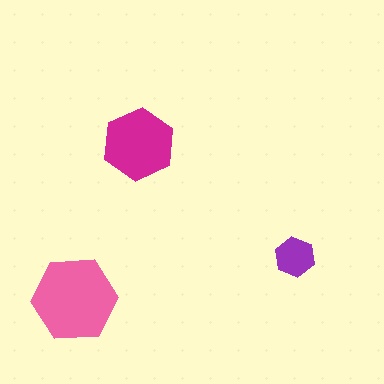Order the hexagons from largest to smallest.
the pink one, the magenta one, the purple one.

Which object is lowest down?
The pink hexagon is bottommost.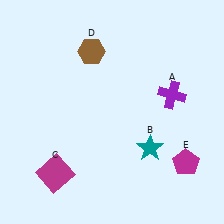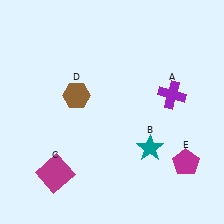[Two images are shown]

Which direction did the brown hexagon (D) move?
The brown hexagon (D) moved down.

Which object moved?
The brown hexagon (D) moved down.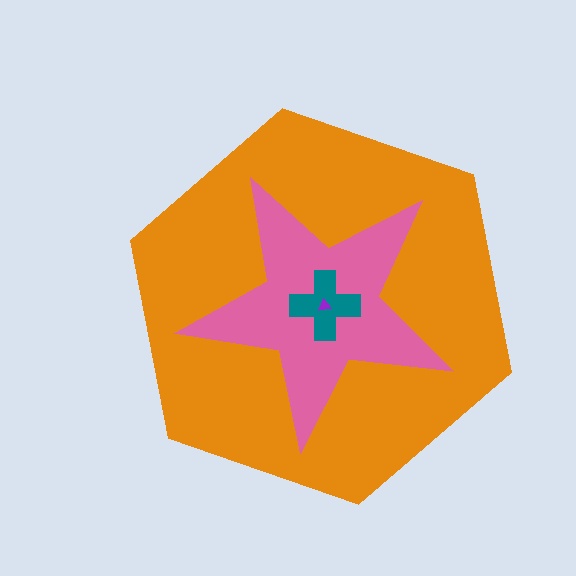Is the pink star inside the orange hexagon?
Yes.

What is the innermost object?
The purple triangle.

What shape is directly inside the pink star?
The teal cross.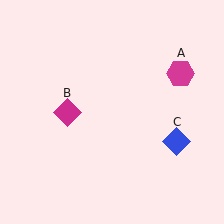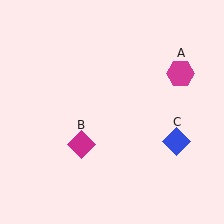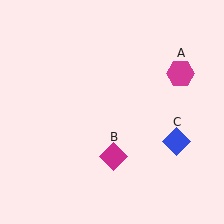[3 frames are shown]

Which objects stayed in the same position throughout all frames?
Magenta hexagon (object A) and blue diamond (object C) remained stationary.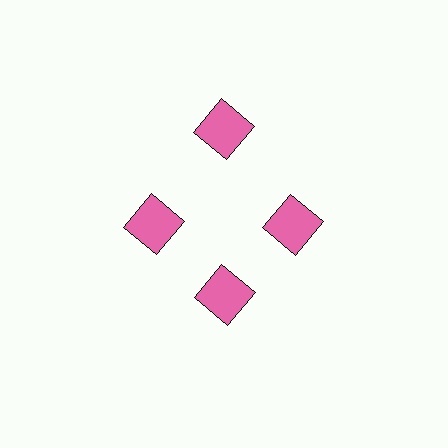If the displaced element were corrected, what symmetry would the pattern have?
It would have 4-fold rotational symmetry — the pattern would map onto itself every 90 degrees.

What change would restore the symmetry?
The symmetry would be restored by moving it inward, back onto the ring so that all 4 squares sit at equal angles and equal distance from the center.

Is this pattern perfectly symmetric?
No. The 4 pink squares are arranged in a ring, but one element near the 12 o'clock position is pushed outward from the center, breaking the 4-fold rotational symmetry.